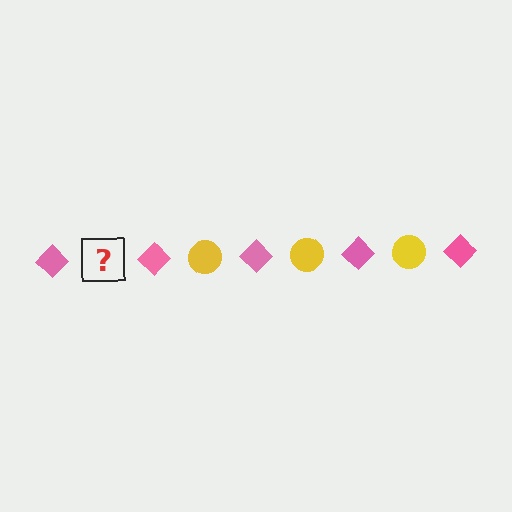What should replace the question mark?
The question mark should be replaced with a yellow circle.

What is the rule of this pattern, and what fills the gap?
The rule is that the pattern alternates between pink diamond and yellow circle. The gap should be filled with a yellow circle.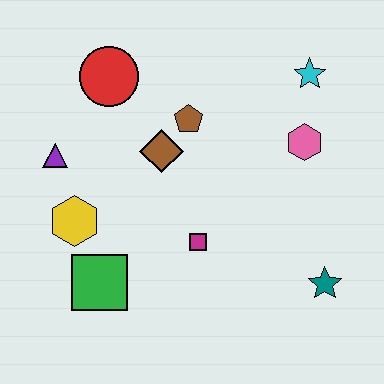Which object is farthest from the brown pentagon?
The teal star is farthest from the brown pentagon.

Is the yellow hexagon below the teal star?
No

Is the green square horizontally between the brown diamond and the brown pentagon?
No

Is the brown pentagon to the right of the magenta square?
No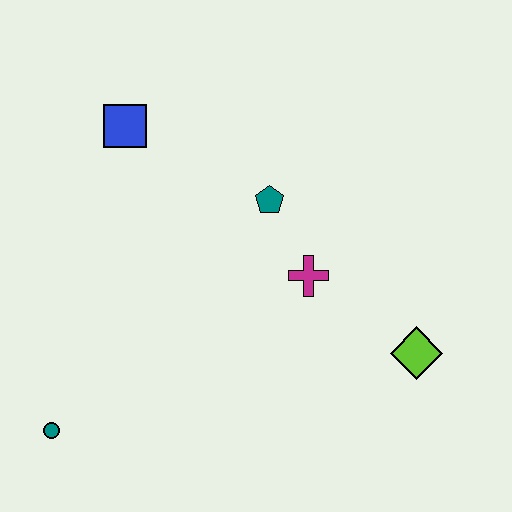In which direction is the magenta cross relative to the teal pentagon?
The magenta cross is below the teal pentagon.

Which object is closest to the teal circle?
The magenta cross is closest to the teal circle.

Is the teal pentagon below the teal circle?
No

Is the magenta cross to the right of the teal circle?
Yes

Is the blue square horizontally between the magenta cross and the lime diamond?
No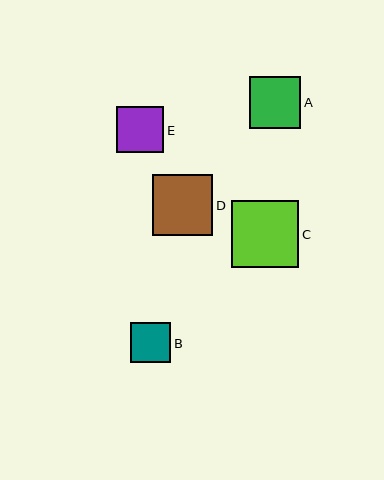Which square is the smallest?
Square B is the smallest with a size of approximately 40 pixels.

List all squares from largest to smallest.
From largest to smallest: C, D, A, E, B.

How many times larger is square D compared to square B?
Square D is approximately 1.5 times the size of square B.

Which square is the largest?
Square C is the largest with a size of approximately 67 pixels.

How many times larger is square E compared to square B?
Square E is approximately 1.2 times the size of square B.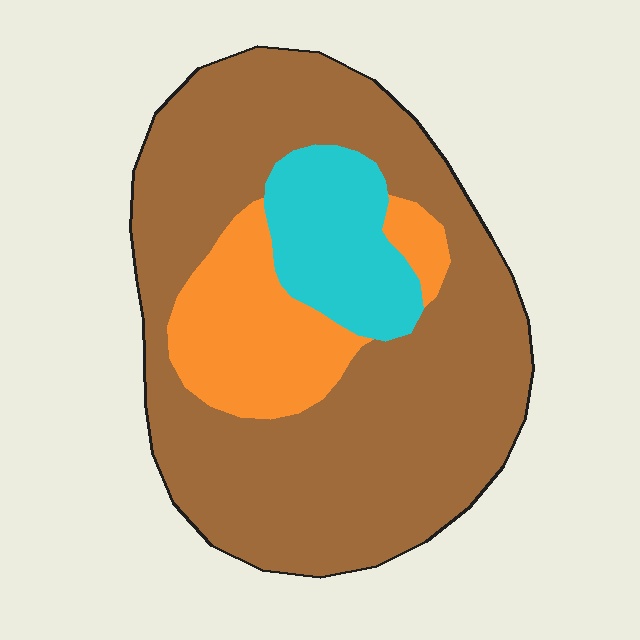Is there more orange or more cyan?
Orange.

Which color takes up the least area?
Cyan, at roughly 15%.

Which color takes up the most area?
Brown, at roughly 70%.